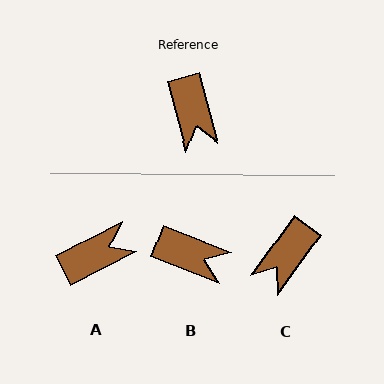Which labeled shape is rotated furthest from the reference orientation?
A, about 102 degrees away.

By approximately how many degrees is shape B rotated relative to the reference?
Approximately 53 degrees counter-clockwise.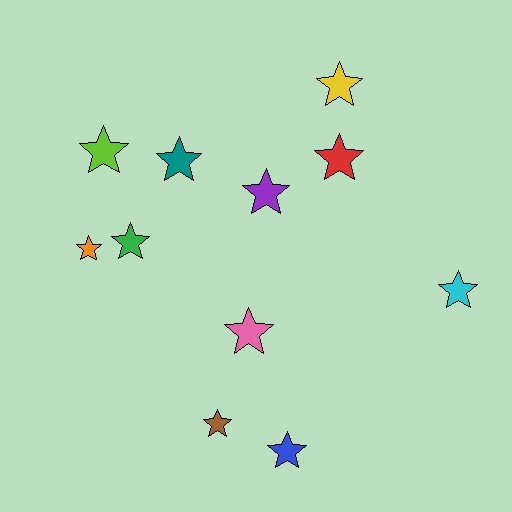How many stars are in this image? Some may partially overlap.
There are 11 stars.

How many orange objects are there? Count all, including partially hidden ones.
There is 1 orange object.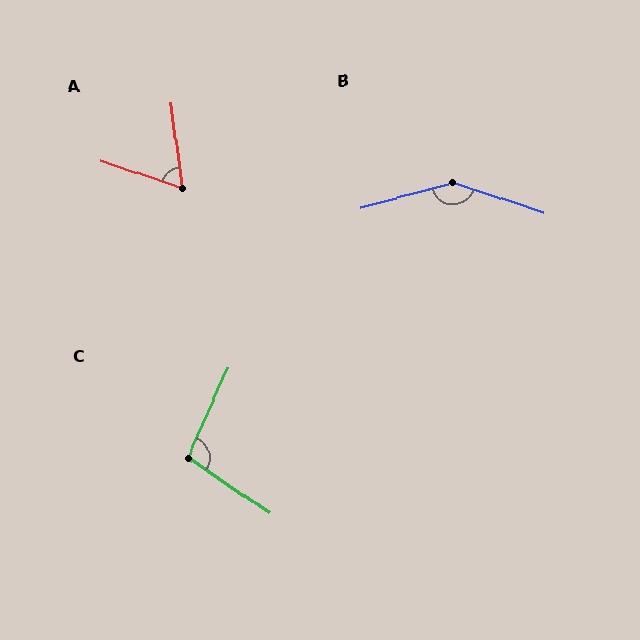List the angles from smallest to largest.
A (64°), C (100°), B (146°).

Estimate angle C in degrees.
Approximately 100 degrees.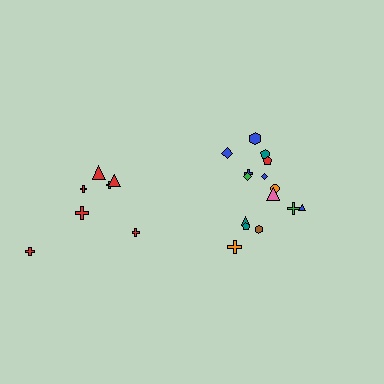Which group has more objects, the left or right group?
The right group.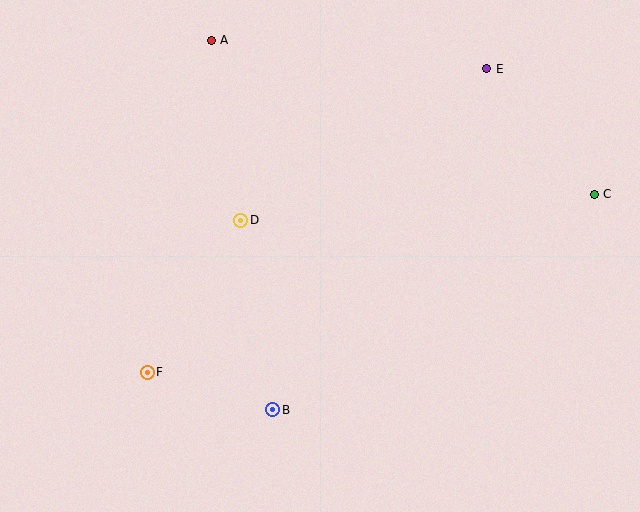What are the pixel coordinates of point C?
Point C is at (594, 194).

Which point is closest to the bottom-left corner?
Point F is closest to the bottom-left corner.